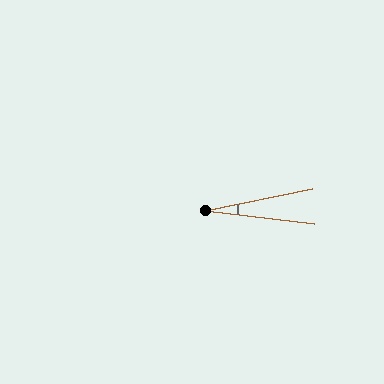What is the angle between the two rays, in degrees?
Approximately 19 degrees.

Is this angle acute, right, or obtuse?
It is acute.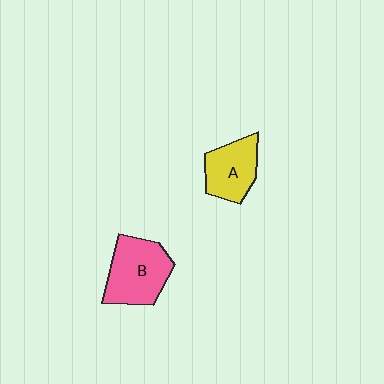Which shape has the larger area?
Shape B (pink).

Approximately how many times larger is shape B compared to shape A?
Approximately 1.3 times.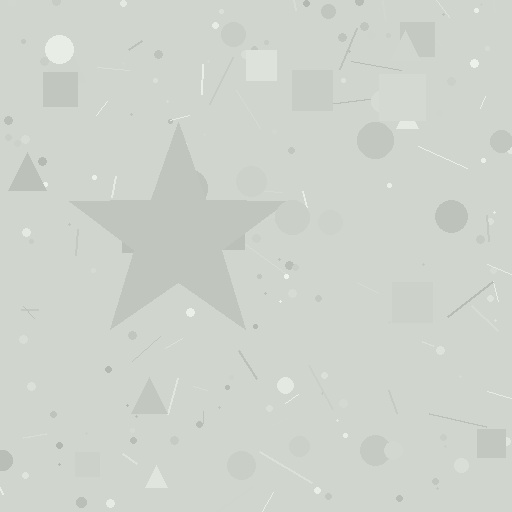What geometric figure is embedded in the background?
A star is embedded in the background.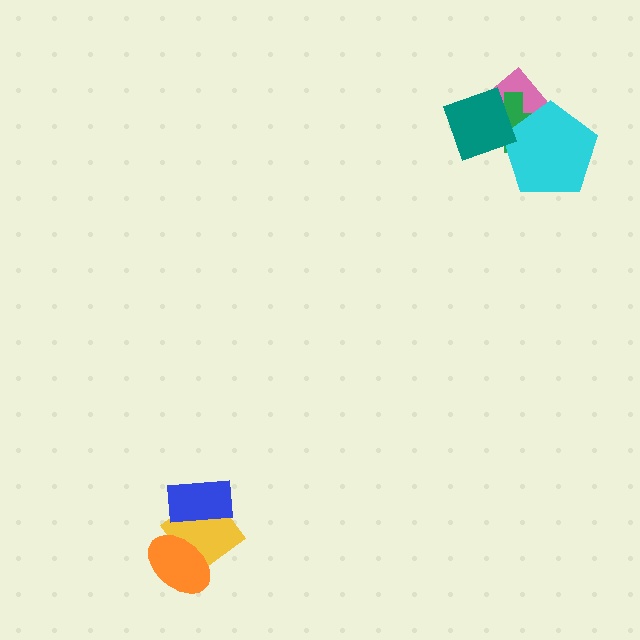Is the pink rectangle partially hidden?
Yes, it is partially covered by another shape.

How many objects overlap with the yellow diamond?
2 objects overlap with the yellow diamond.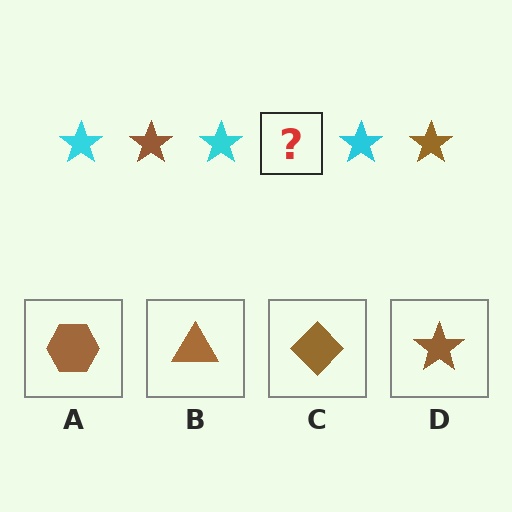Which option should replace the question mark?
Option D.